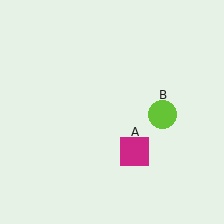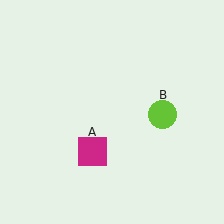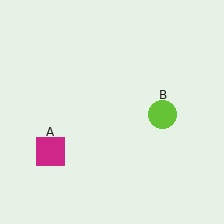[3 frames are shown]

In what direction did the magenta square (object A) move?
The magenta square (object A) moved left.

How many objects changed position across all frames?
1 object changed position: magenta square (object A).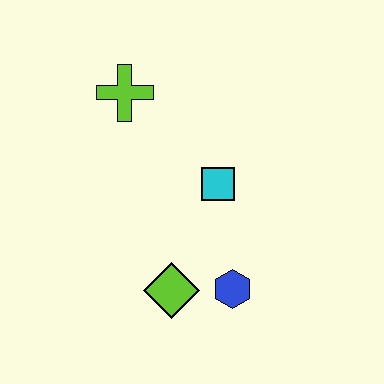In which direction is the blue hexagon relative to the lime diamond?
The blue hexagon is to the right of the lime diamond.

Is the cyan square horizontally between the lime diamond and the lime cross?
No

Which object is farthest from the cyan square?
The lime cross is farthest from the cyan square.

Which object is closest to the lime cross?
The cyan square is closest to the lime cross.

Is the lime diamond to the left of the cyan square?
Yes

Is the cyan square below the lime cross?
Yes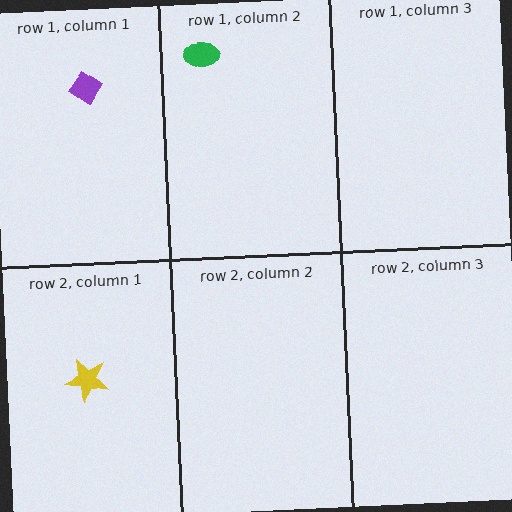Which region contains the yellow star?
The row 2, column 1 region.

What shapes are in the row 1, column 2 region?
The green ellipse.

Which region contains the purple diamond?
The row 1, column 1 region.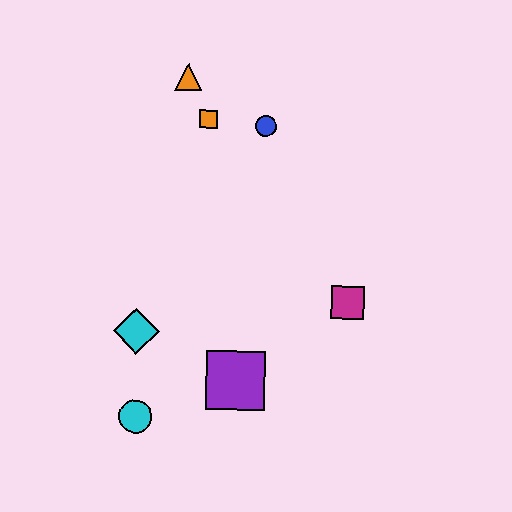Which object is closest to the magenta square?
The purple square is closest to the magenta square.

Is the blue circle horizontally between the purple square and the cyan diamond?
No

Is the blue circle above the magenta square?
Yes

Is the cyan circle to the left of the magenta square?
Yes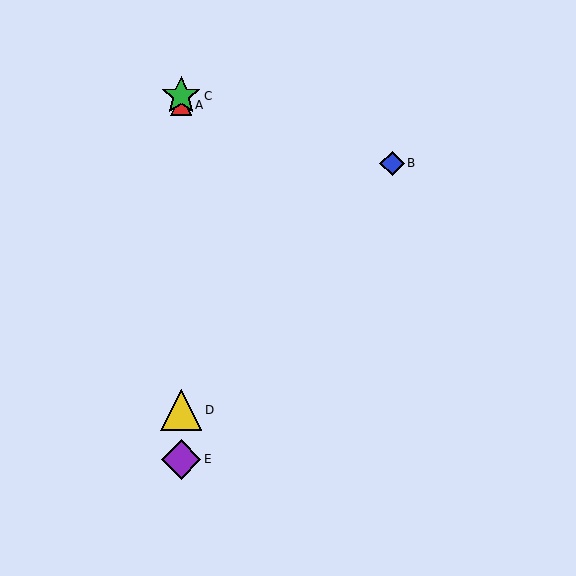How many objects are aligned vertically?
4 objects (A, C, D, E) are aligned vertically.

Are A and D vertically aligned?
Yes, both are at x≈181.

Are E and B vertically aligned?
No, E is at x≈181 and B is at x≈392.